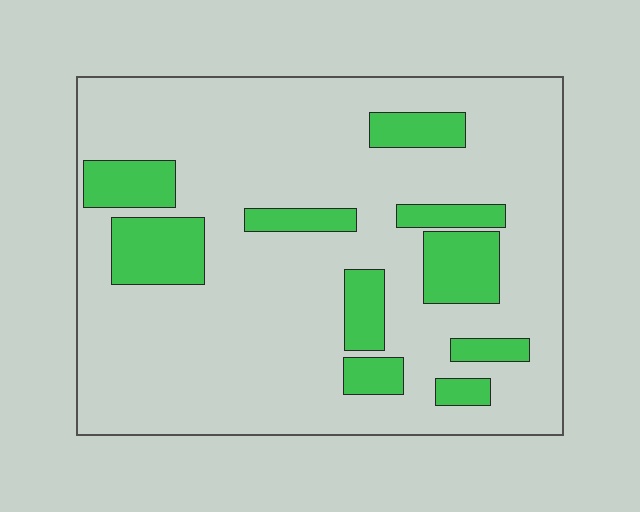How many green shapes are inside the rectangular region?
10.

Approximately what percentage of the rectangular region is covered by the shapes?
Approximately 20%.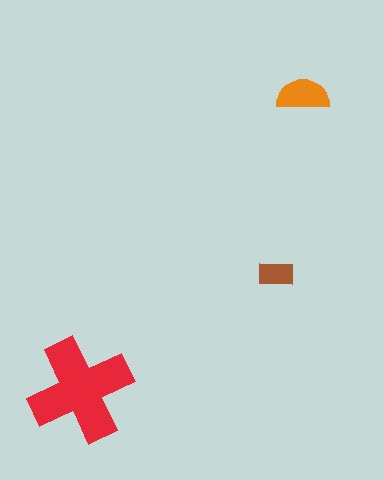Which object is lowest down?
The red cross is bottommost.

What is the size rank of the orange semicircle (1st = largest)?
2nd.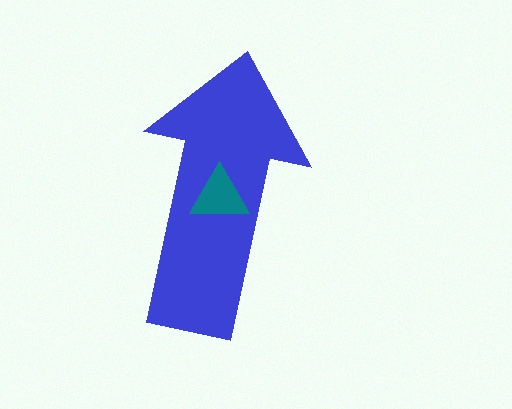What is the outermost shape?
The blue arrow.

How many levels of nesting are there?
2.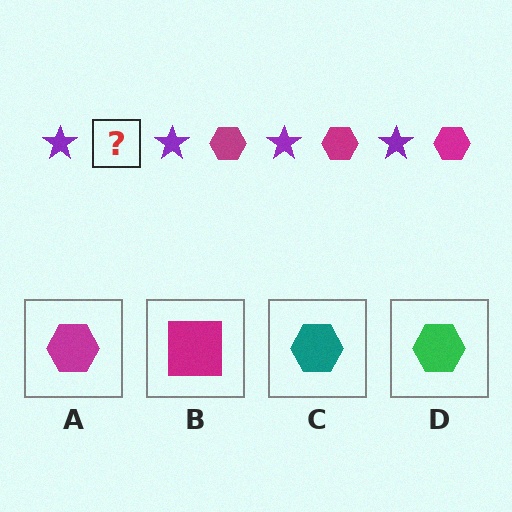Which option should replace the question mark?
Option A.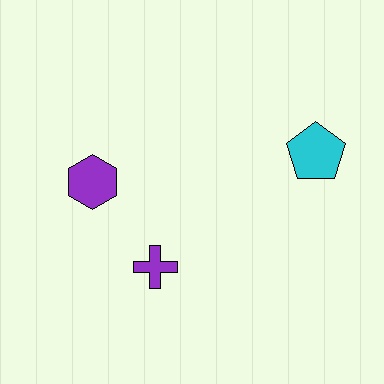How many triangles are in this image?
There are no triangles.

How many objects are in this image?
There are 3 objects.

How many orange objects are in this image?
There are no orange objects.